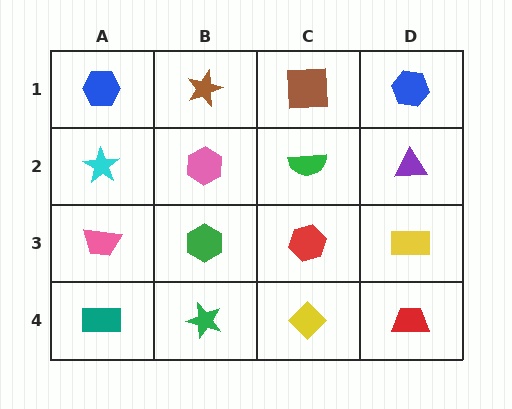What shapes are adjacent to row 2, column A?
A blue hexagon (row 1, column A), a pink trapezoid (row 3, column A), a pink hexagon (row 2, column B).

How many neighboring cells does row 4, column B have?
3.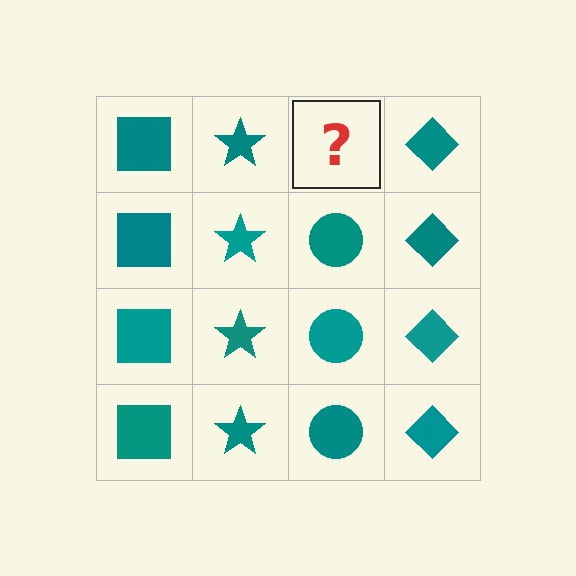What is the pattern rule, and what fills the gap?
The rule is that each column has a consistent shape. The gap should be filled with a teal circle.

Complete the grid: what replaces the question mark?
The question mark should be replaced with a teal circle.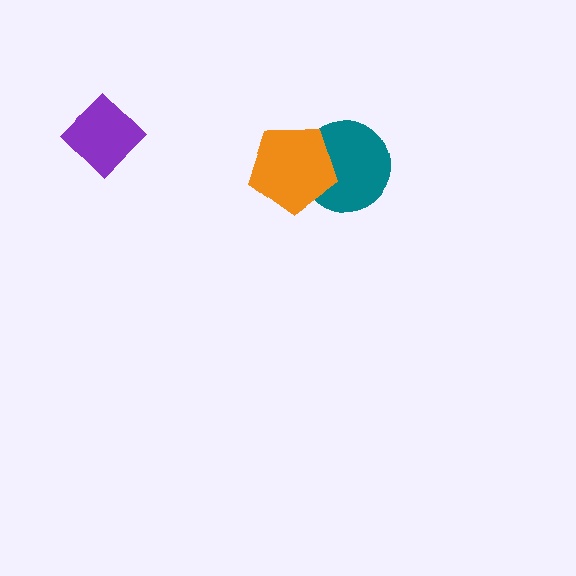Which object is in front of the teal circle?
The orange pentagon is in front of the teal circle.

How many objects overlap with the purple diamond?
0 objects overlap with the purple diamond.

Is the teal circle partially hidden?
Yes, it is partially covered by another shape.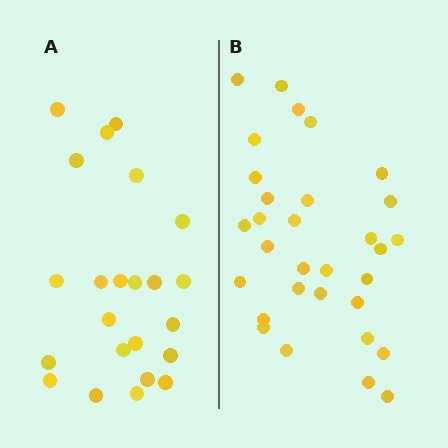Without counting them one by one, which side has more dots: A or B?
Region B (the right region) has more dots.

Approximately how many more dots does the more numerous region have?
Region B has roughly 8 or so more dots than region A.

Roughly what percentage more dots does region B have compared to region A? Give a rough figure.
About 35% more.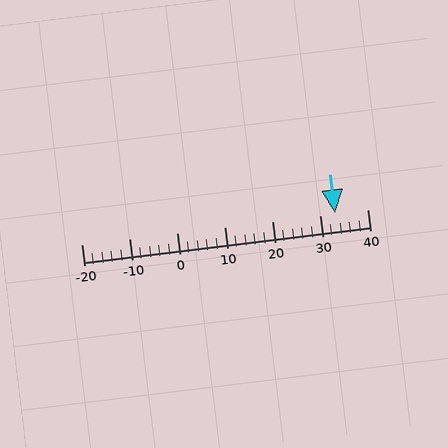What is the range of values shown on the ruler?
The ruler shows values from -20 to 40.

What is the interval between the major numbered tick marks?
The major tick marks are spaced 10 units apart.